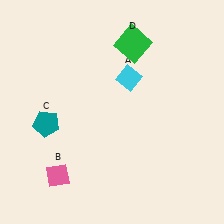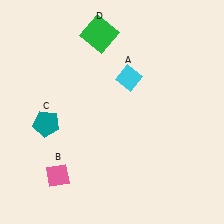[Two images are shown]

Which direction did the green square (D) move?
The green square (D) moved left.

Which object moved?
The green square (D) moved left.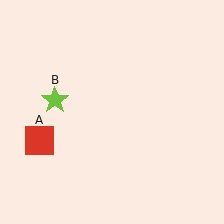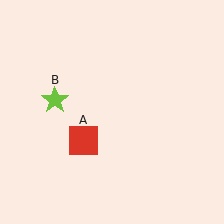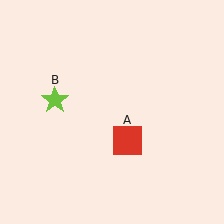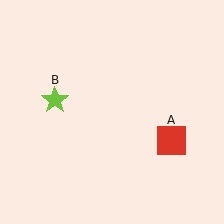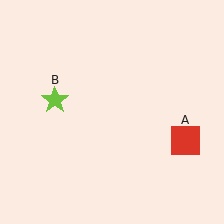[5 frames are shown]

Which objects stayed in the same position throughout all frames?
Lime star (object B) remained stationary.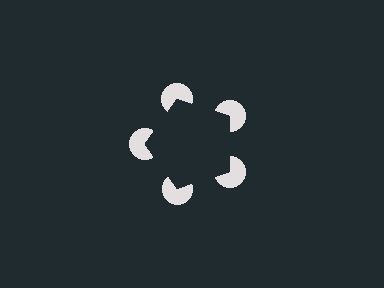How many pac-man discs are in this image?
There are 5 — one at each vertex of the illusory pentagon.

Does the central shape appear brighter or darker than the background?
It typically appears slightly darker than the background, even though no actual brightness change is drawn.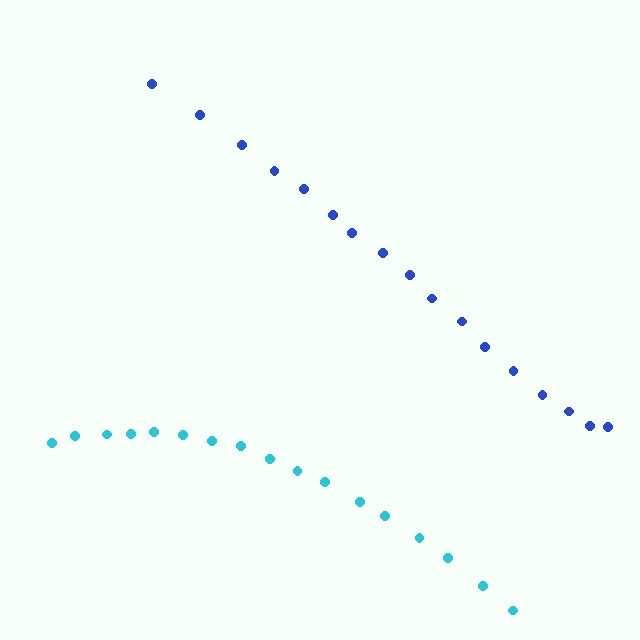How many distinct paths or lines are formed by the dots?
There are 2 distinct paths.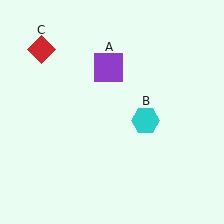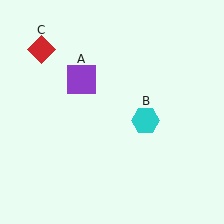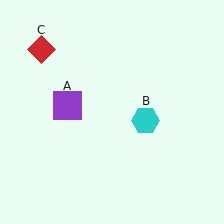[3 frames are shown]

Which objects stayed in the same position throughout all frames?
Cyan hexagon (object B) and red diamond (object C) remained stationary.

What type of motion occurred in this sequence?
The purple square (object A) rotated counterclockwise around the center of the scene.